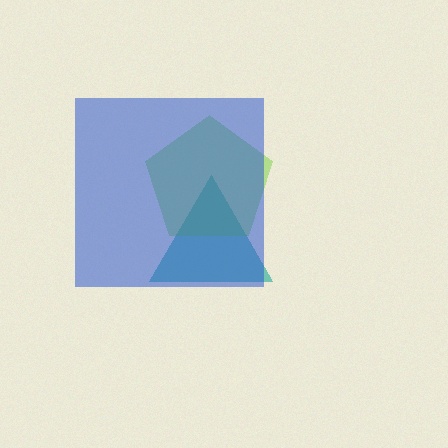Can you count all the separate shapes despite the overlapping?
Yes, there are 3 separate shapes.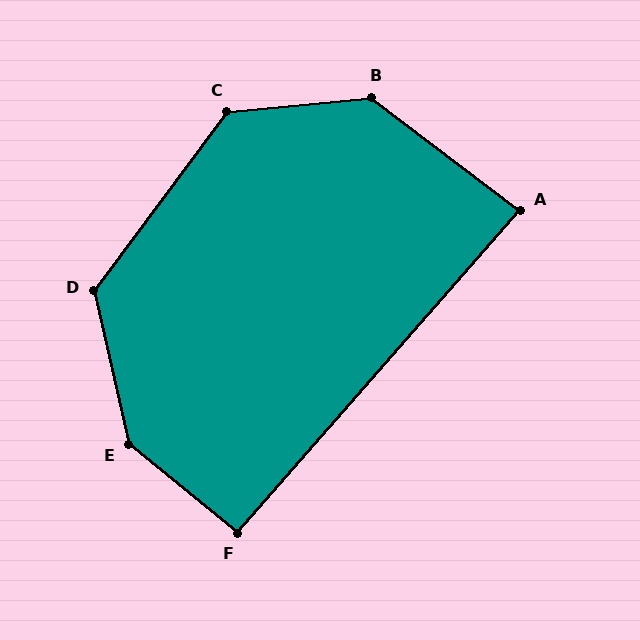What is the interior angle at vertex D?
Approximately 131 degrees (obtuse).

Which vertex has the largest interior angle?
E, at approximately 142 degrees.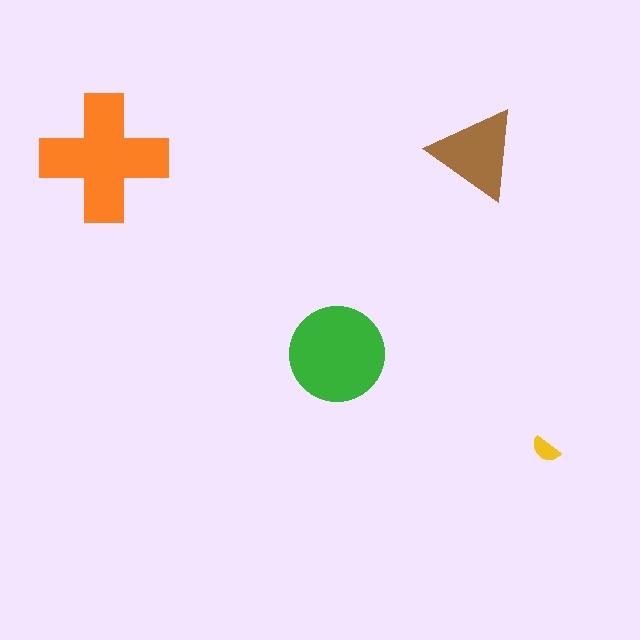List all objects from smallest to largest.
The yellow semicircle, the brown triangle, the green circle, the orange cross.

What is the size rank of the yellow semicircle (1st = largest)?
4th.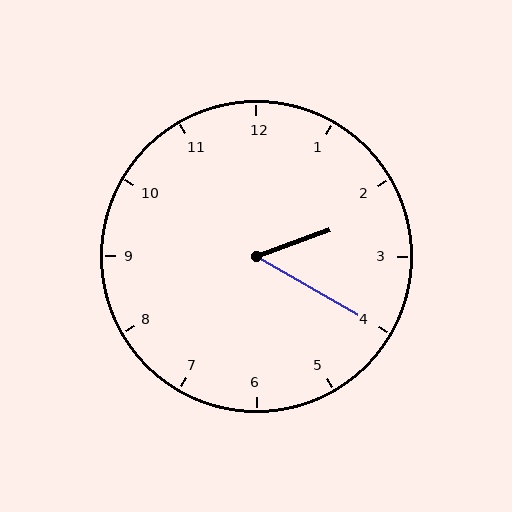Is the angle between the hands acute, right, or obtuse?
It is acute.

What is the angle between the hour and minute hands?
Approximately 50 degrees.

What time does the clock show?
2:20.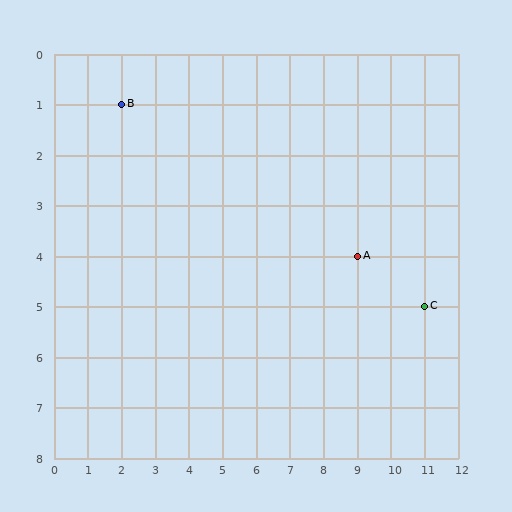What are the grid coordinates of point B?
Point B is at grid coordinates (2, 1).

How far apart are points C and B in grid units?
Points C and B are 9 columns and 4 rows apart (about 9.8 grid units diagonally).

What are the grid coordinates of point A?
Point A is at grid coordinates (9, 4).